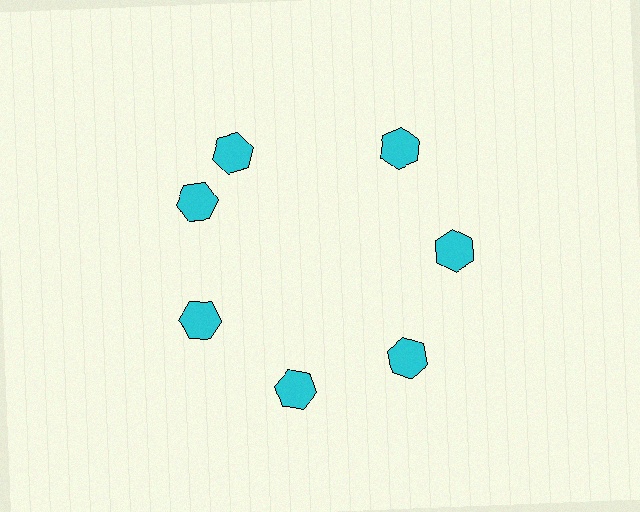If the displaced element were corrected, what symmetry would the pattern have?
It would have 7-fold rotational symmetry — the pattern would map onto itself every 51 degrees.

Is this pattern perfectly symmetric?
No. The 7 cyan hexagons are arranged in a ring, but one element near the 12 o'clock position is rotated out of alignment along the ring, breaking the 7-fold rotational symmetry.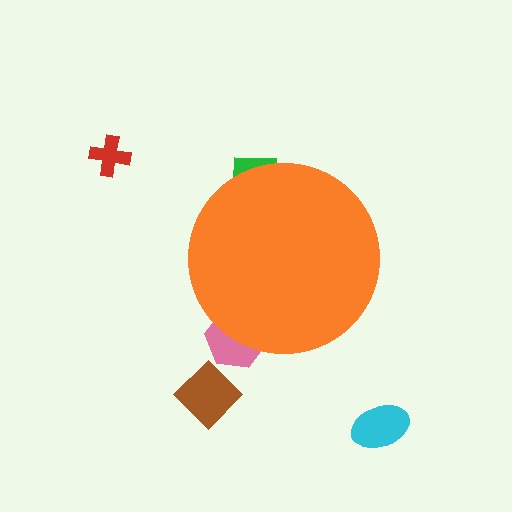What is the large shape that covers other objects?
An orange circle.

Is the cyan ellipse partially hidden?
No, the cyan ellipse is fully visible.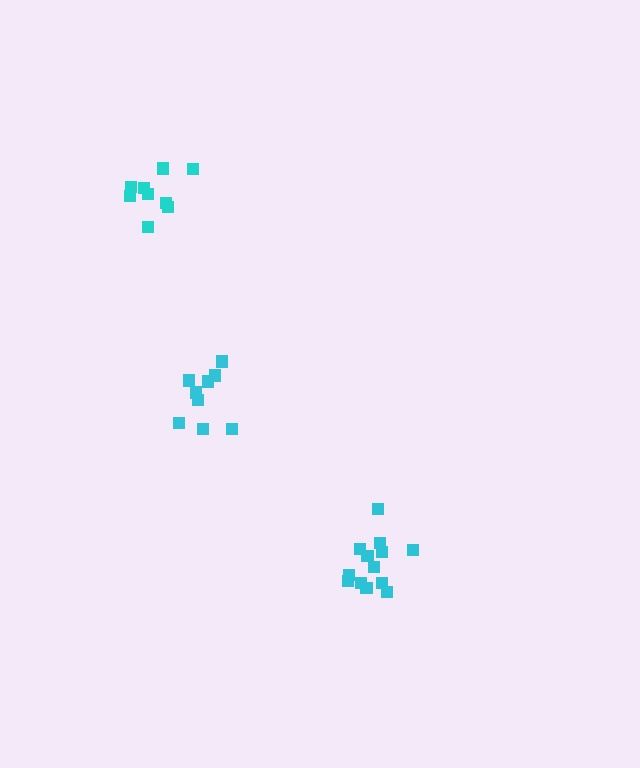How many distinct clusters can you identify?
There are 3 distinct clusters.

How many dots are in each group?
Group 1: 13 dots, Group 2: 9 dots, Group 3: 9 dots (31 total).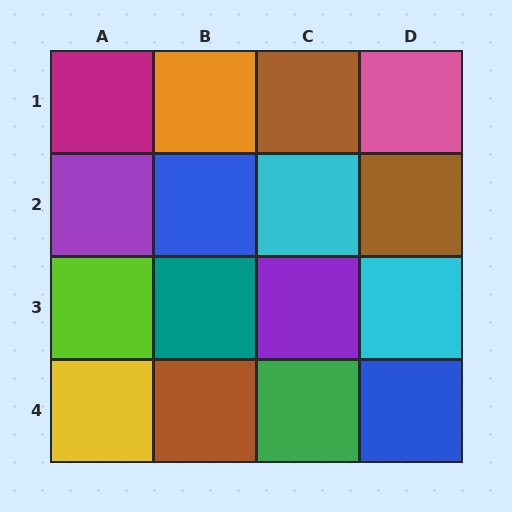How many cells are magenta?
1 cell is magenta.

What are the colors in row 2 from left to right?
Purple, blue, cyan, brown.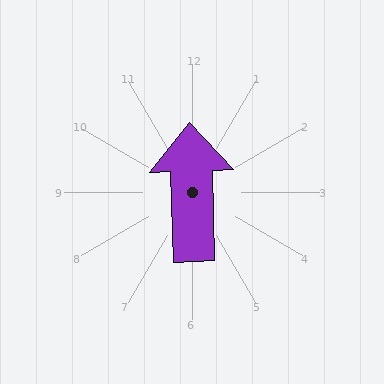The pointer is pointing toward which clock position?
Roughly 12 o'clock.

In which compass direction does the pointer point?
North.